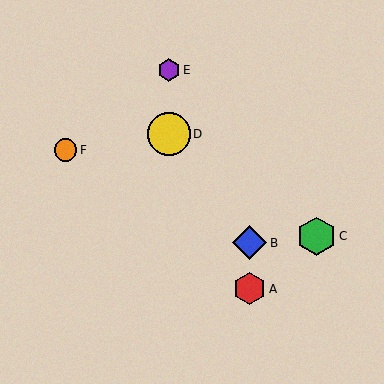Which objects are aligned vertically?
Objects A, B are aligned vertically.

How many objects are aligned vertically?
2 objects (A, B) are aligned vertically.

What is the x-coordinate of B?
Object B is at x≈250.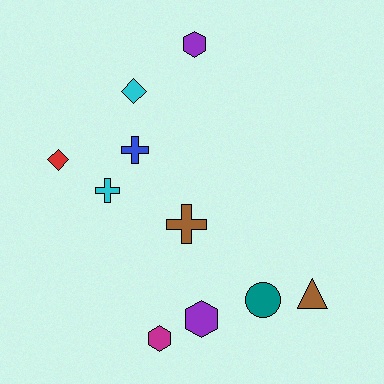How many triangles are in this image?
There is 1 triangle.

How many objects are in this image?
There are 10 objects.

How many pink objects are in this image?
There are no pink objects.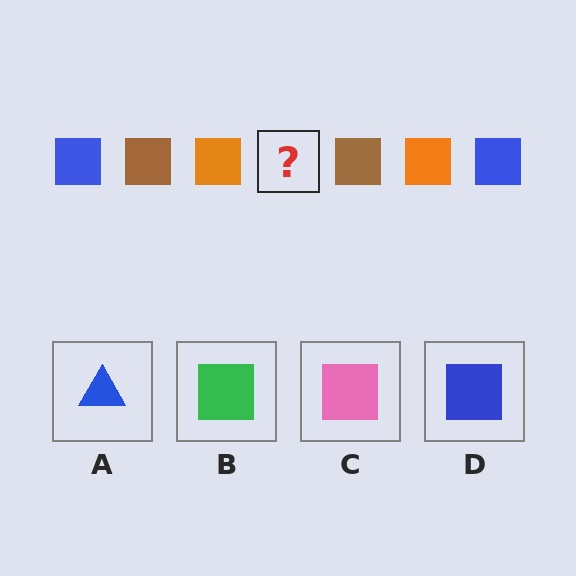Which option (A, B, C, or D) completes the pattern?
D.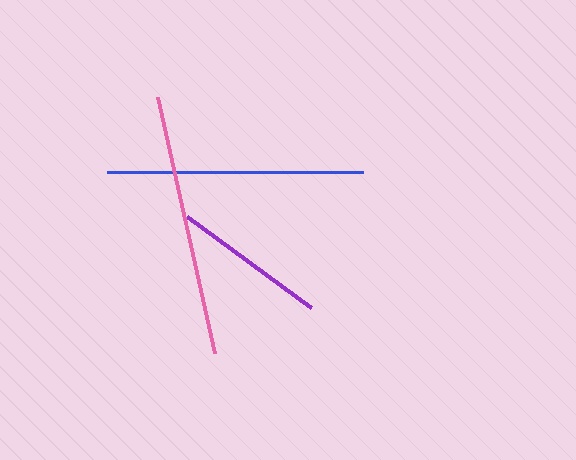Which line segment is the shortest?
The purple line is the shortest at approximately 154 pixels.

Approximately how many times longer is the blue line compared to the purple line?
The blue line is approximately 1.7 times the length of the purple line.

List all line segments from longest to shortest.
From longest to shortest: pink, blue, purple.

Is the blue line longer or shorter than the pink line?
The pink line is longer than the blue line.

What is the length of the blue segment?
The blue segment is approximately 256 pixels long.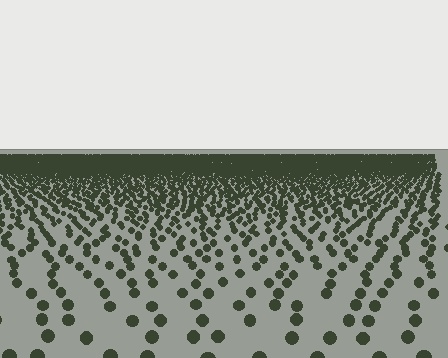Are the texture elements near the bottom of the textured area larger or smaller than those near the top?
Larger. Near the bottom, elements are closer to the viewer and appear at a bigger on-screen size.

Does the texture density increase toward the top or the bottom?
Density increases toward the top.